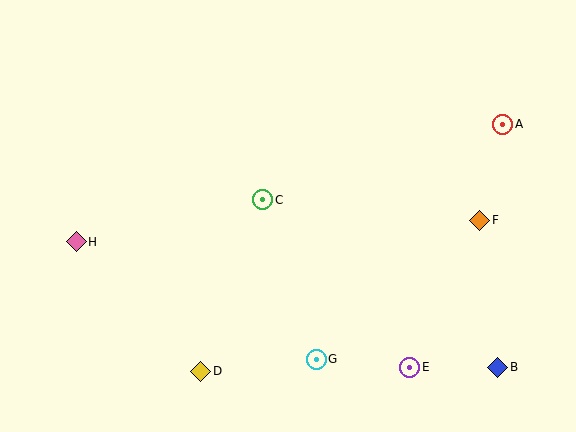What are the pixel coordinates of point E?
Point E is at (410, 367).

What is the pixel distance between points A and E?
The distance between A and E is 260 pixels.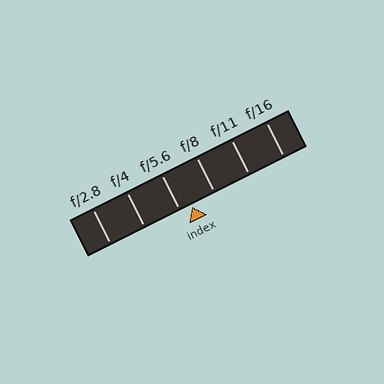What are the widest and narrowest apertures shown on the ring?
The widest aperture shown is f/2.8 and the narrowest is f/16.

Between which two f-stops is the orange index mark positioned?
The index mark is between f/5.6 and f/8.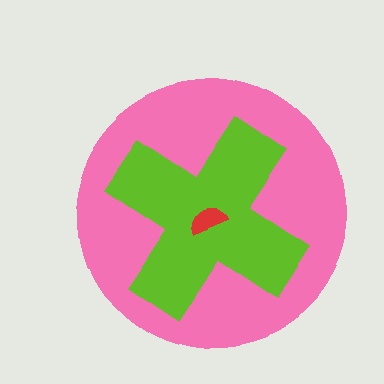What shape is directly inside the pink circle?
The lime cross.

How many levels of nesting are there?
3.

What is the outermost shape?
The pink circle.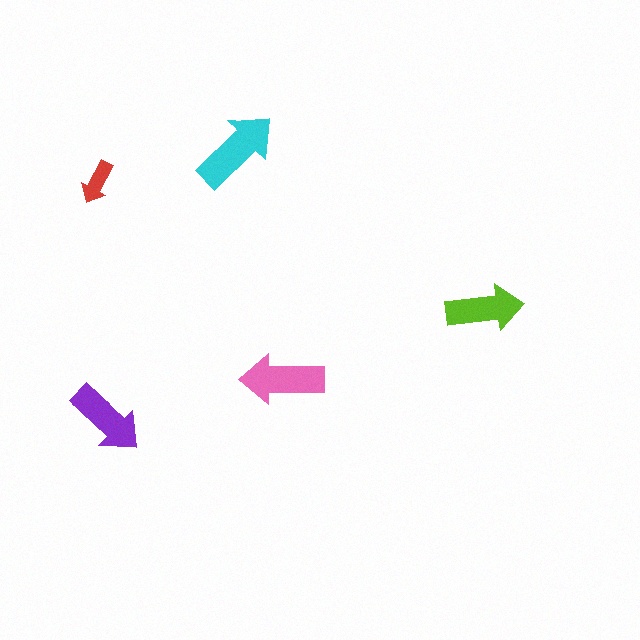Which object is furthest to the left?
The red arrow is leftmost.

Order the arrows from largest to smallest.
the cyan one, the pink one, the purple one, the lime one, the red one.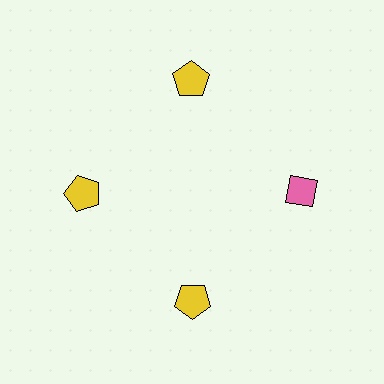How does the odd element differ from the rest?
It differs in both color (pink instead of yellow) and shape (diamond instead of pentagon).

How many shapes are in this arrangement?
There are 4 shapes arranged in a ring pattern.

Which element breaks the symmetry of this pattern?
The pink diamond at roughly the 3 o'clock position breaks the symmetry. All other shapes are yellow pentagons.